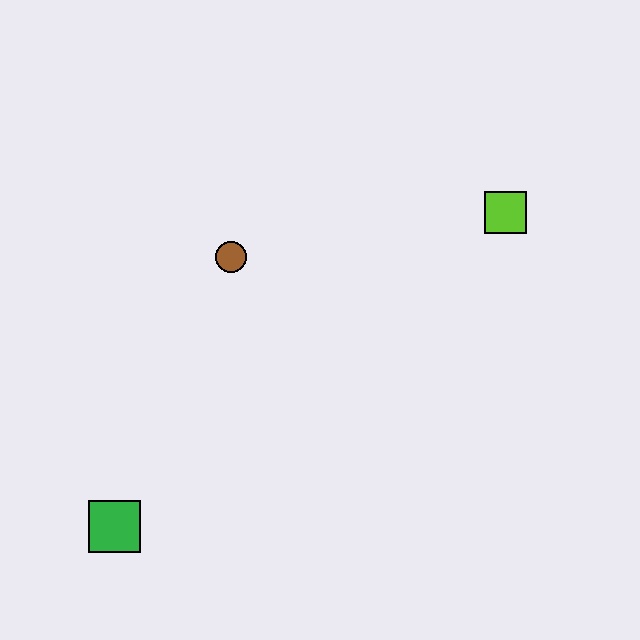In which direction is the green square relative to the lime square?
The green square is to the left of the lime square.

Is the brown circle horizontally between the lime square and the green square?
Yes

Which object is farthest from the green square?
The lime square is farthest from the green square.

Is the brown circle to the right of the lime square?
No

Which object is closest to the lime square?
The brown circle is closest to the lime square.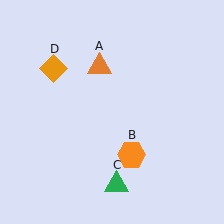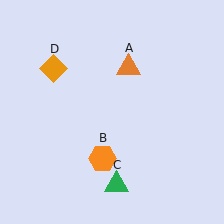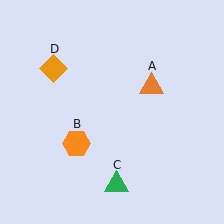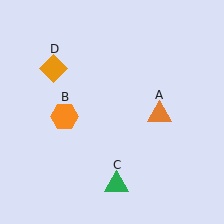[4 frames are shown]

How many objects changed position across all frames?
2 objects changed position: orange triangle (object A), orange hexagon (object B).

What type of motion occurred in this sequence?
The orange triangle (object A), orange hexagon (object B) rotated clockwise around the center of the scene.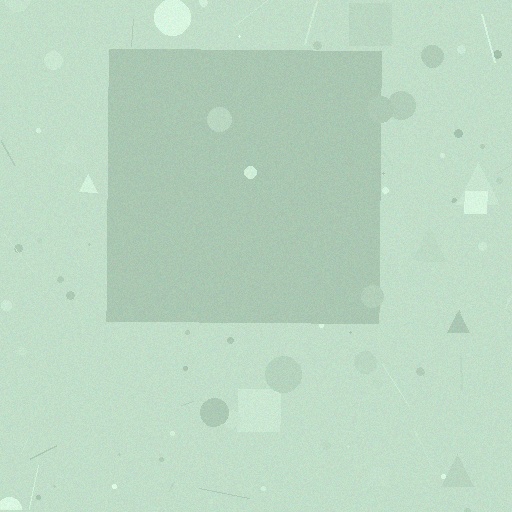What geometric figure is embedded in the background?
A square is embedded in the background.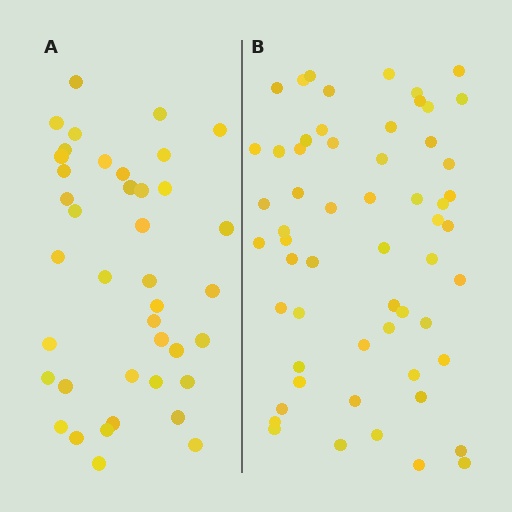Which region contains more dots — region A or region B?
Region B (the right region) has more dots.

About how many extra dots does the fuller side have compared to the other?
Region B has approximately 20 more dots than region A.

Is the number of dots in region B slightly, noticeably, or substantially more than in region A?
Region B has substantially more. The ratio is roughly 1.4 to 1.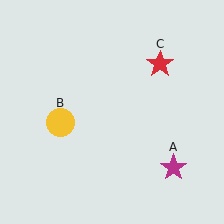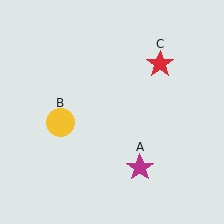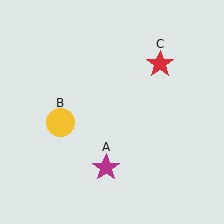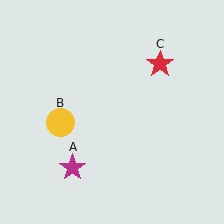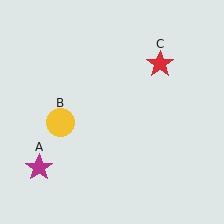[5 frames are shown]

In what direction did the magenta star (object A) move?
The magenta star (object A) moved left.